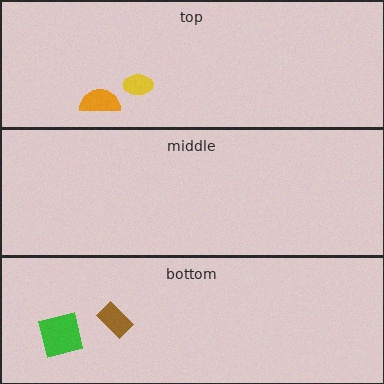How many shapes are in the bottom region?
2.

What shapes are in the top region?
The yellow ellipse, the orange semicircle.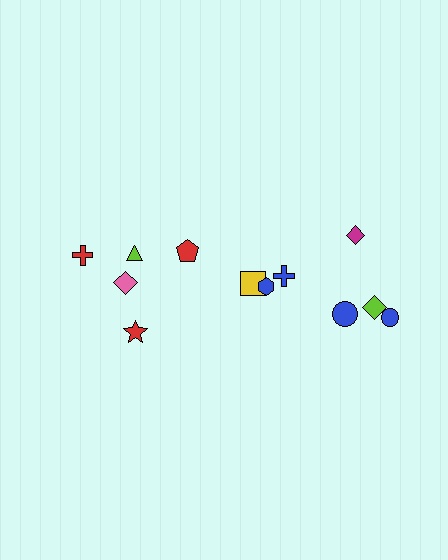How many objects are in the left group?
There are 5 objects.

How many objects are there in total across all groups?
There are 12 objects.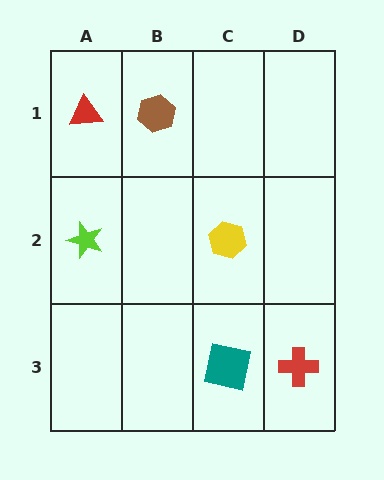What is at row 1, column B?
A brown hexagon.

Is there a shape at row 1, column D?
No, that cell is empty.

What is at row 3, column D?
A red cross.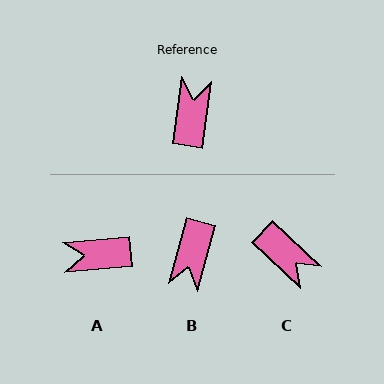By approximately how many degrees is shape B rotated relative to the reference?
Approximately 173 degrees counter-clockwise.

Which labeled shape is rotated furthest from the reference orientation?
B, about 173 degrees away.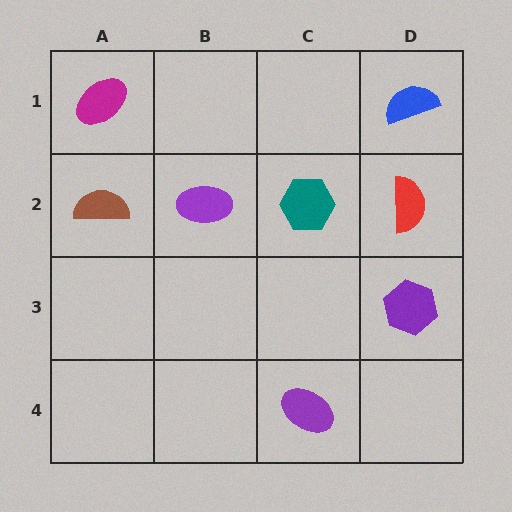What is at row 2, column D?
A red semicircle.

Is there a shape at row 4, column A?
No, that cell is empty.